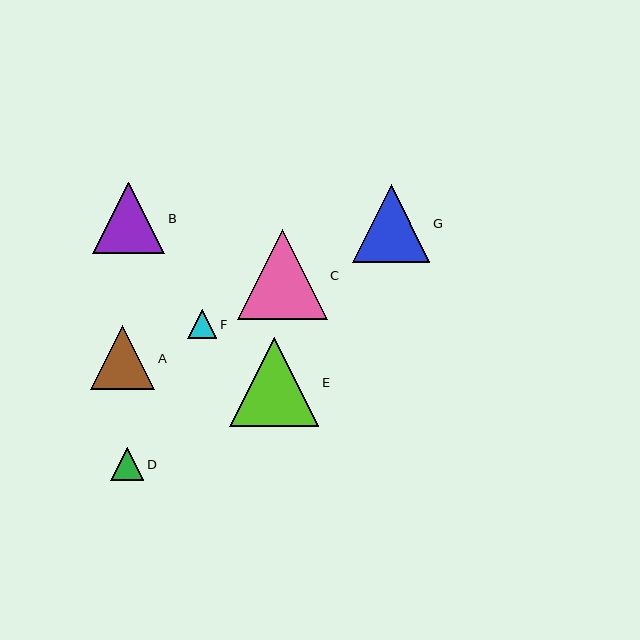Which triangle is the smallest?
Triangle F is the smallest with a size of approximately 29 pixels.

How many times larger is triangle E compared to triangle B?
Triangle E is approximately 1.2 times the size of triangle B.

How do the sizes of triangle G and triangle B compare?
Triangle G and triangle B are approximately the same size.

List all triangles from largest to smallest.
From largest to smallest: C, E, G, B, A, D, F.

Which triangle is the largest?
Triangle C is the largest with a size of approximately 90 pixels.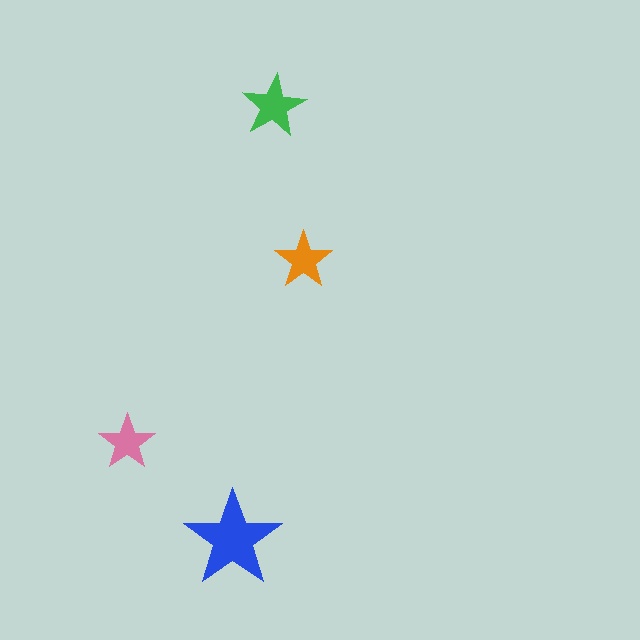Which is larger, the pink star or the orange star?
The orange one.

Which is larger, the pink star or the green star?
The green one.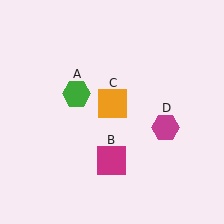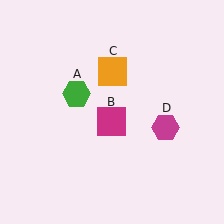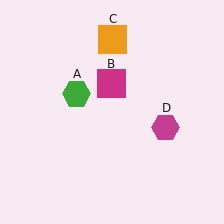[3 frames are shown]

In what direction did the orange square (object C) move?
The orange square (object C) moved up.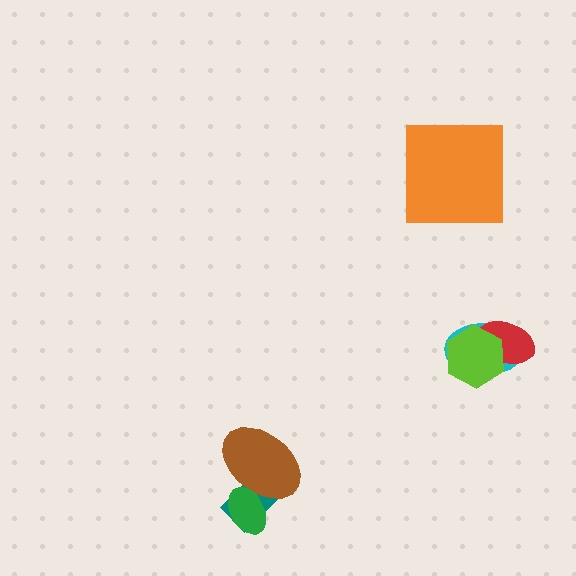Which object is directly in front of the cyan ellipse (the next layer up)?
The red ellipse is directly in front of the cyan ellipse.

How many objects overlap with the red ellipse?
2 objects overlap with the red ellipse.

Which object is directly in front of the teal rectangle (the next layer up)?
The brown ellipse is directly in front of the teal rectangle.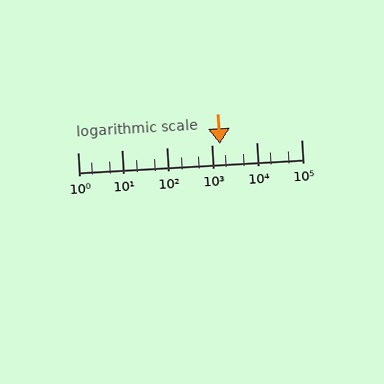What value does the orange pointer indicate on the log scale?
The pointer indicates approximately 1500.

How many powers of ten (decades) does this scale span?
The scale spans 5 decades, from 1 to 100000.